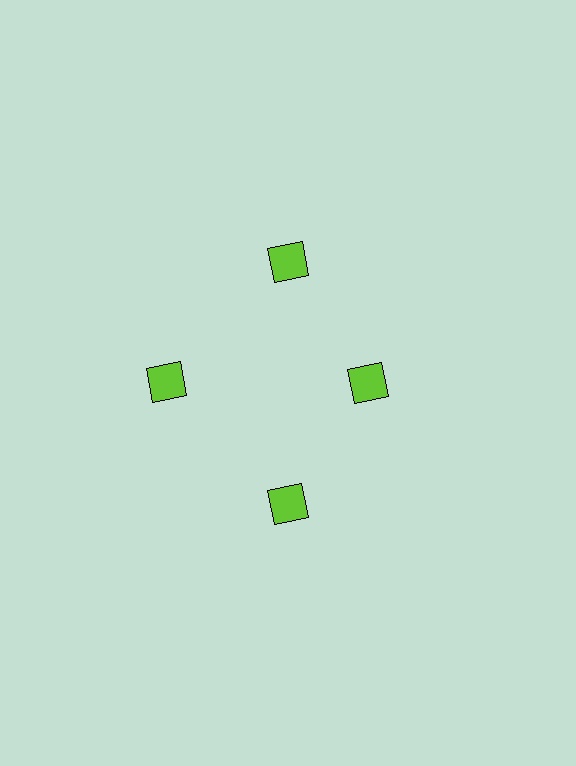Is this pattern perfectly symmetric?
No. The 4 lime squares are arranged in a ring, but one element near the 3 o'clock position is pulled inward toward the center, breaking the 4-fold rotational symmetry.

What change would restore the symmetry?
The symmetry would be restored by moving it outward, back onto the ring so that all 4 squares sit at equal angles and equal distance from the center.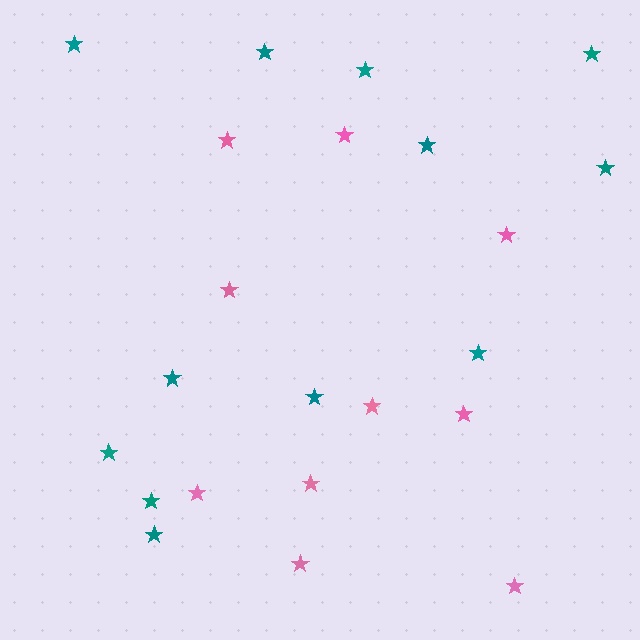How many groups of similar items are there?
There are 2 groups: one group of pink stars (10) and one group of teal stars (12).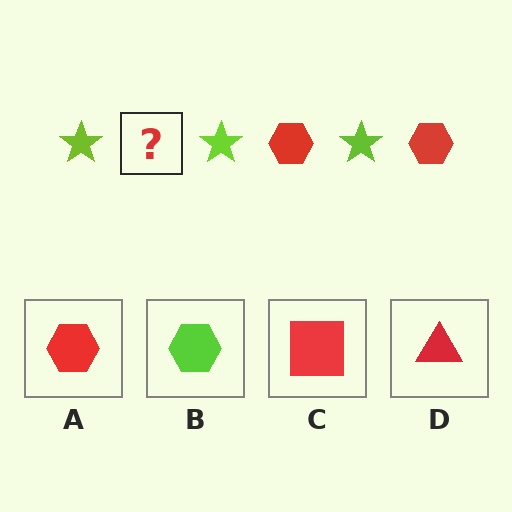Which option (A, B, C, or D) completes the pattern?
A.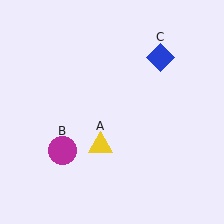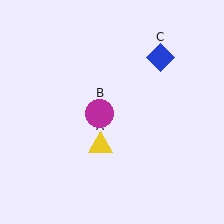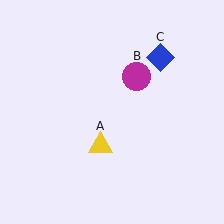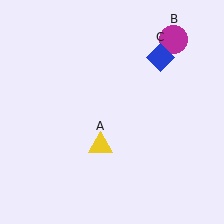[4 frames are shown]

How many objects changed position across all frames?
1 object changed position: magenta circle (object B).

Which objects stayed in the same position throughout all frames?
Yellow triangle (object A) and blue diamond (object C) remained stationary.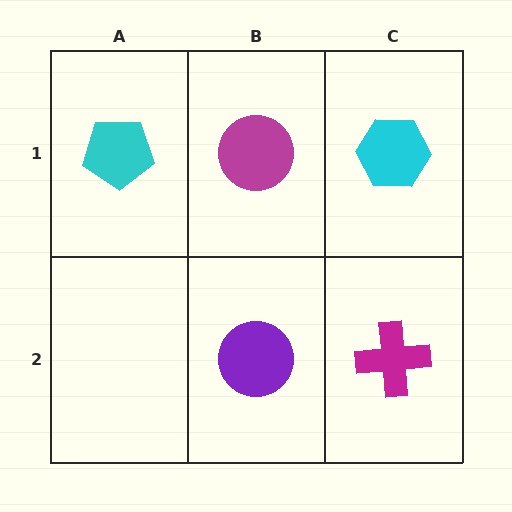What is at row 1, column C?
A cyan hexagon.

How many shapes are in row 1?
3 shapes.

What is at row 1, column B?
A magenta circle.